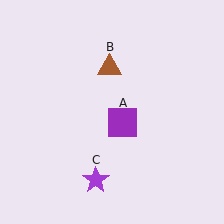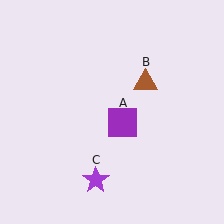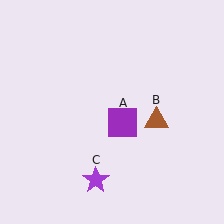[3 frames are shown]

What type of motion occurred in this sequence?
The brown triangle (object B) rotated clockwise around the center of the scene.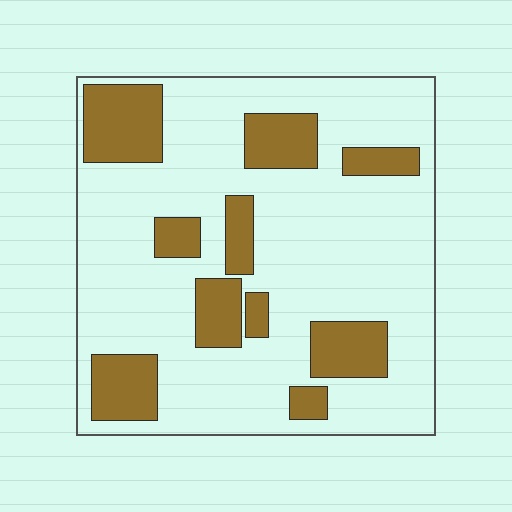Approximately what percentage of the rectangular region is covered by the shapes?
Approximately 25%.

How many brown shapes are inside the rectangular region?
10.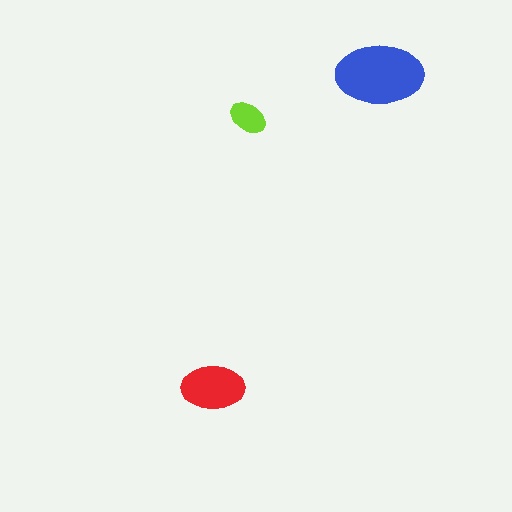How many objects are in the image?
There are 3 objects in the image.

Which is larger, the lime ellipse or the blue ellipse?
The blue one.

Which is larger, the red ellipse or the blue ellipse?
The blue one.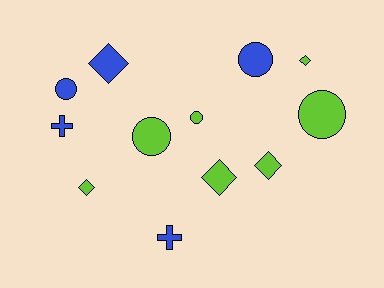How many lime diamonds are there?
There are 4 lime diamonds.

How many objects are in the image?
There are 12 objects.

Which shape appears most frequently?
Diamond, with 5 objects.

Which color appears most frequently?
Lime, with 7 objects.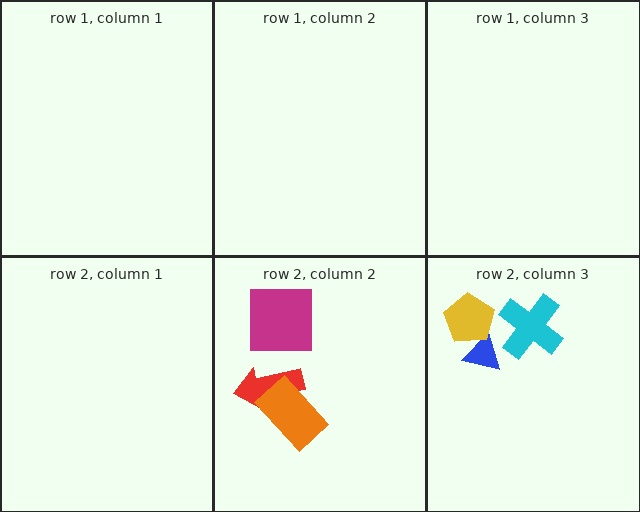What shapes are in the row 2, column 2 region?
The magenta square, the red arrow, the orange rectangle.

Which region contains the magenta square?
The row 2, column 2 region.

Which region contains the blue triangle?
The row 2, column 3 region.